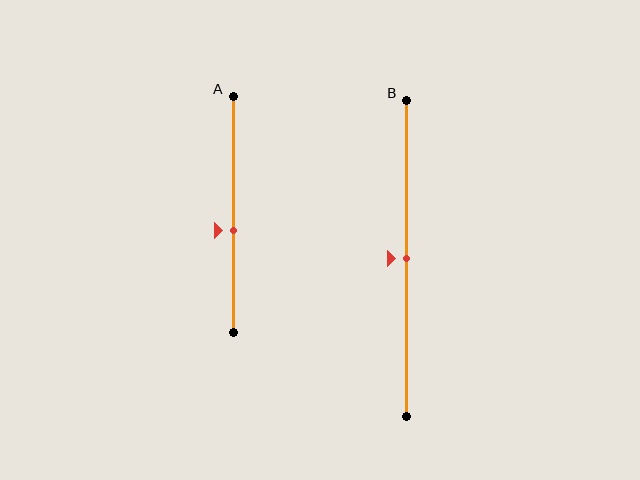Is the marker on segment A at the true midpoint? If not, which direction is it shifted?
No, the marker on segment A is shifted downward by about 7% of the segment length.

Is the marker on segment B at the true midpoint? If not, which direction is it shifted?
Yes, the marker on segment B is at the true midpoint.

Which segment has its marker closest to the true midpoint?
Segment B has its marker closest to the true midpoint.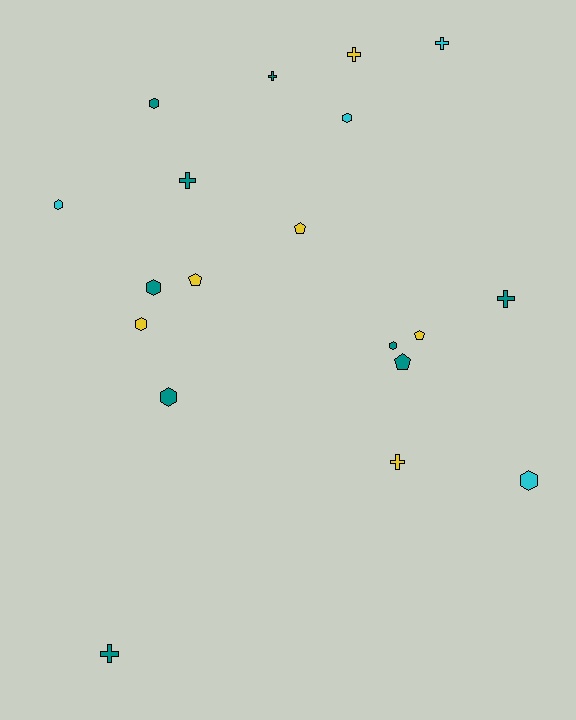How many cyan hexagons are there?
There are 3 cyan hexagons.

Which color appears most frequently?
Teal, with 9 objects.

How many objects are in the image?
There are 19 objects.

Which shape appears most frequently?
Hexagon, with 8 objects.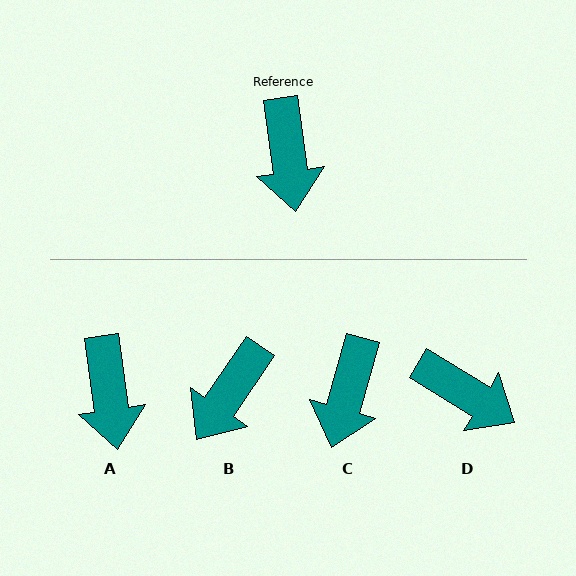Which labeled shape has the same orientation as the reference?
A.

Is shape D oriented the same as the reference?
No, it is off by about 50 degrees.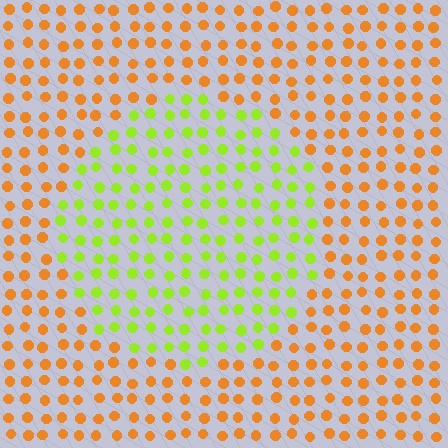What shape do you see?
I see a circle.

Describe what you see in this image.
The image is filled with small orange elements in a uniform arrangement. A circle-shaped region is visible where the elements are tinted to a slightly different hue, forming a subtle color boundary.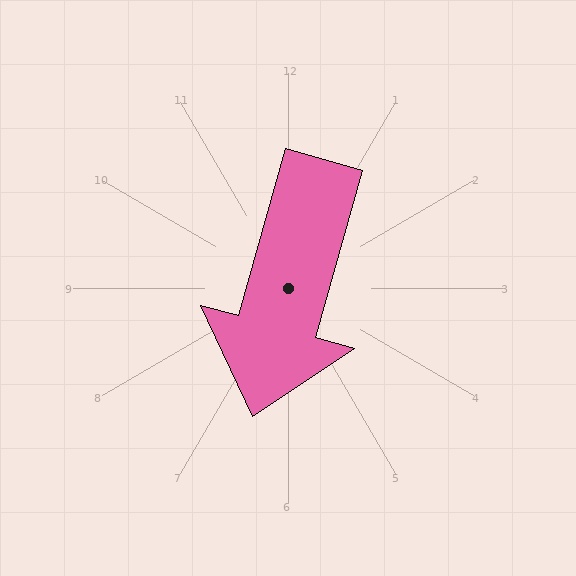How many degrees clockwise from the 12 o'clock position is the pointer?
Approximately 196 degrees.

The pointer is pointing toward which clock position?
Roughly 7 o'clock.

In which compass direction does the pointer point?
South.